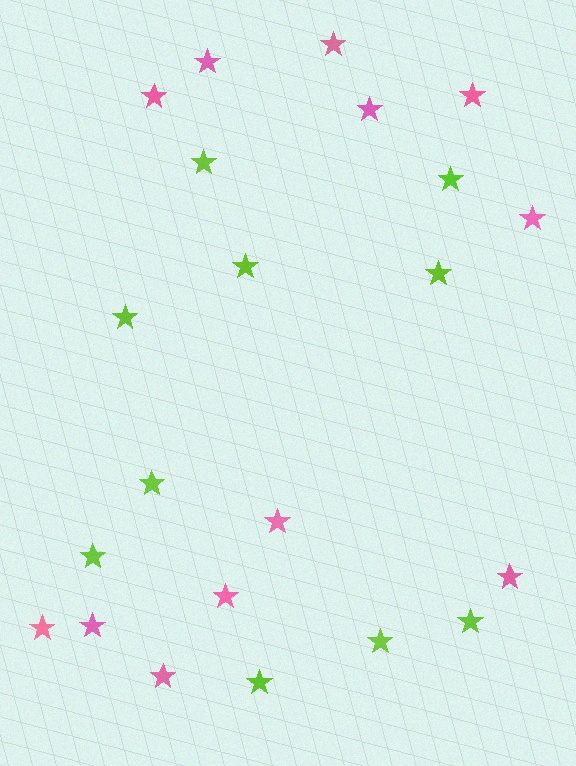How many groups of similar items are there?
There are 2 groups: one group of pink stars (12) and one group of lime stars (10).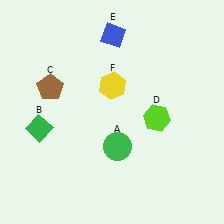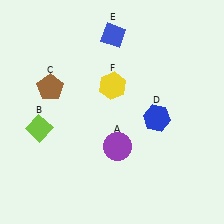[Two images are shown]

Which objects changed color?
A changed from green to purple. B changed from green to lime. D changed from lime to blue.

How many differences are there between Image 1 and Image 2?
There are 3 differences between the two images.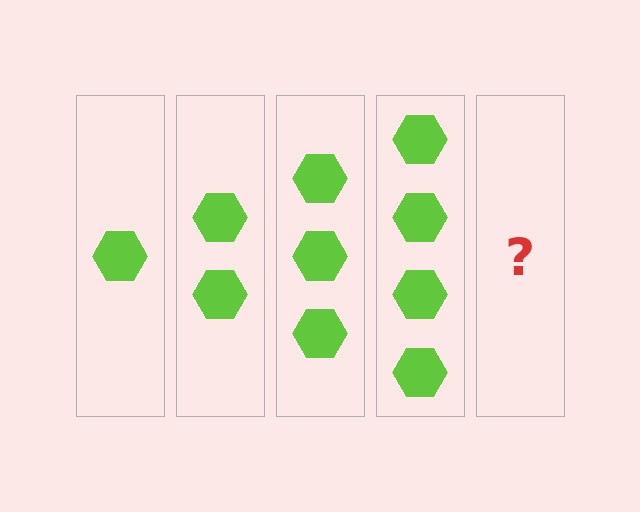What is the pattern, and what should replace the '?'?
The pattern is that each step adds one more hexagon. The '?' should be 5 hexagons.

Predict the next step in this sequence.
The next step is 5 hexagons.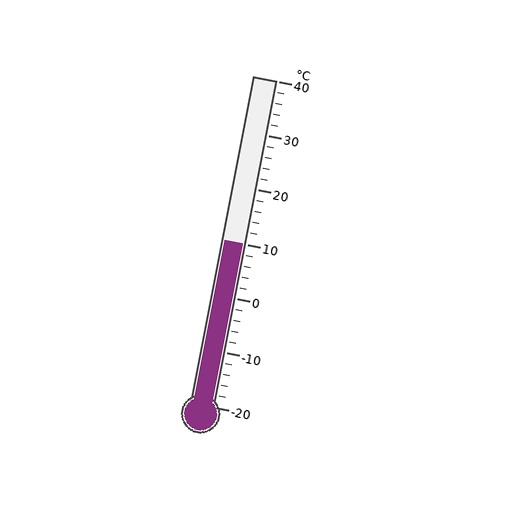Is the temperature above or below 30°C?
The temperature is below 30°C.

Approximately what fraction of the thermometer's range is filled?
The thermometer is filled to approximately 50% of its range.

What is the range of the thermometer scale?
The thermometer scale ranges from -20°C to 40°C.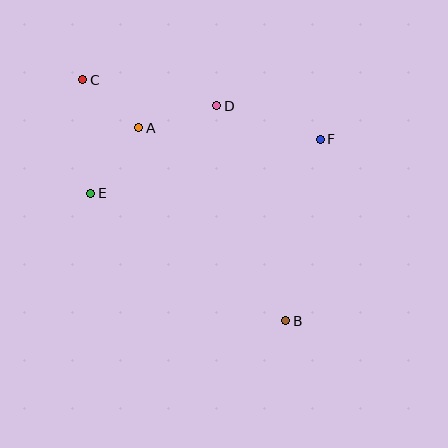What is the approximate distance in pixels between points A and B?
The distance between A and B is approximately 243 pixels.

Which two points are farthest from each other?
Points B and C are farthest from each other.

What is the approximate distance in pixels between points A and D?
The distance between A and D is approximately 81 pixels.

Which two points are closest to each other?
Points A and C are closest to each other.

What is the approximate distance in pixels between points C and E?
The distance between C and E is approximately 114 pixels.